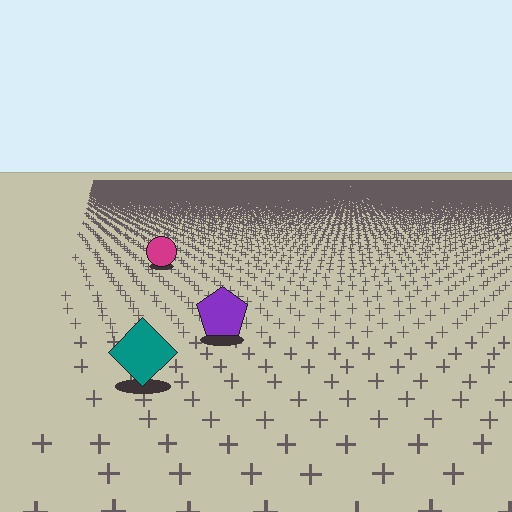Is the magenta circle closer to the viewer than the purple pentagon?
No. The purple pentagon is closer — you can tell from the texture gradient: the ground texture is coarser near it.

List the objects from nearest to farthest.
From nearest to farthest: the teal diamond, the purple pentagon, the magenta circle.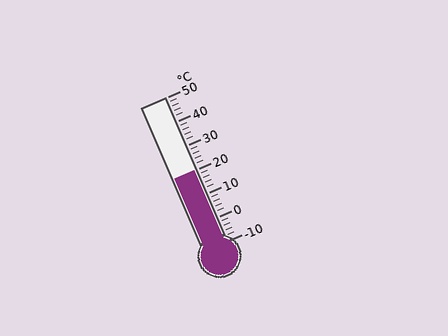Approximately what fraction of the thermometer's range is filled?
The thermometer is filled to approximately 50% of its range.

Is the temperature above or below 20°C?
The temperature is at 20°C.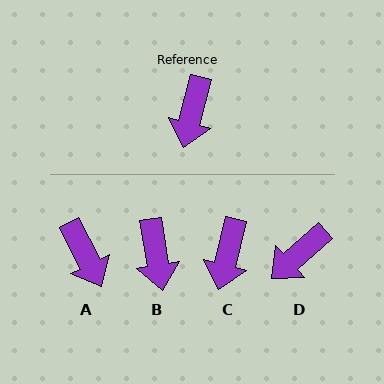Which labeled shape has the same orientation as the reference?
C.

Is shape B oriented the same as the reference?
No, it is off by about 23 degrees.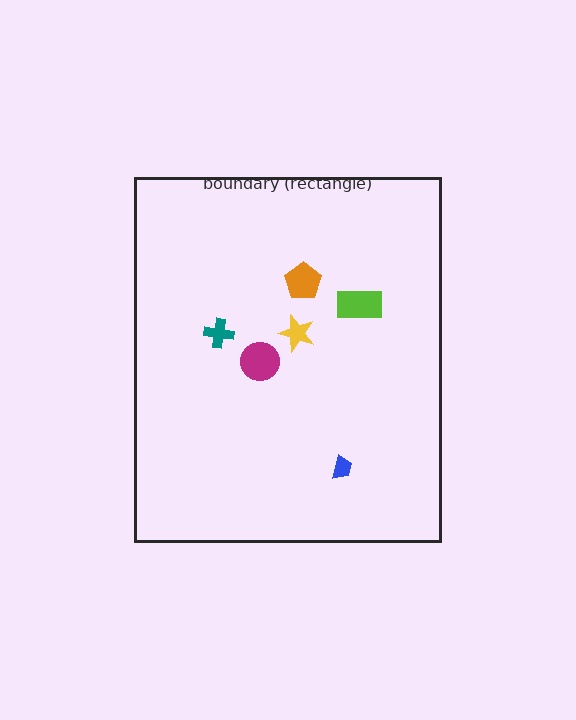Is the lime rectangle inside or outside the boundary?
Inside.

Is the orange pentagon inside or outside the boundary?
Inside.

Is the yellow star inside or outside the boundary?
Inside.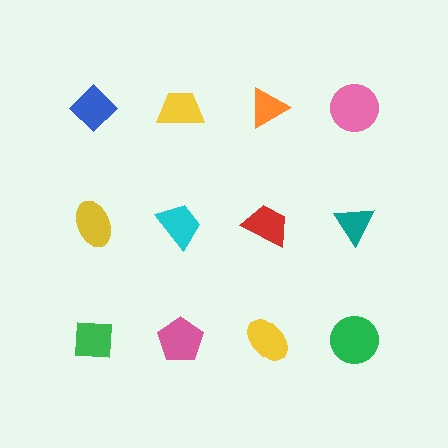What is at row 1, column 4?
A pink circle.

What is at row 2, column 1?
A yellow ellipse.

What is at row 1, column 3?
An orange triangle.